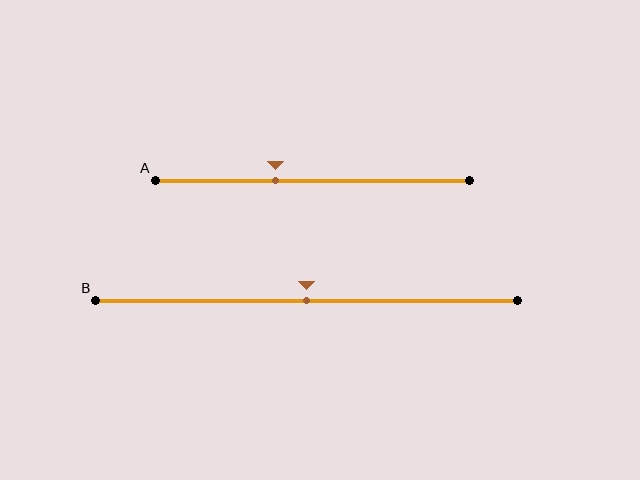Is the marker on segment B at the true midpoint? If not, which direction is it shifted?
Yes, the marker on segment B is at the true midpoint.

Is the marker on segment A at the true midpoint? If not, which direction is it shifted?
No, the marker on segment A is shifted to the left by about 12% of the segment length.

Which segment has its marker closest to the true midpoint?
Segment B has its marker closest to the true midpoint.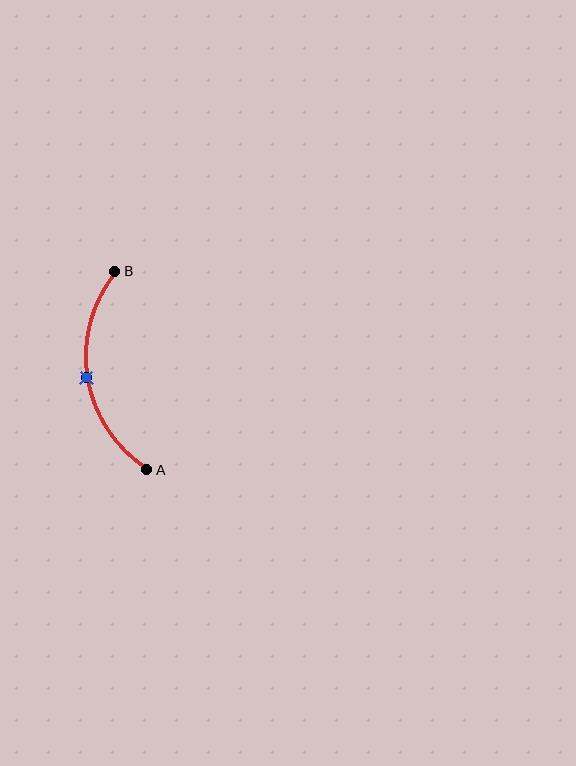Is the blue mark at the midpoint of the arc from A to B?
Yes. The blue mark lies on the arc at equal arc-length from both A and B — it is the arc midpoint.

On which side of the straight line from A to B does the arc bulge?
The arc bulges to the left of the straight line connecting A and B.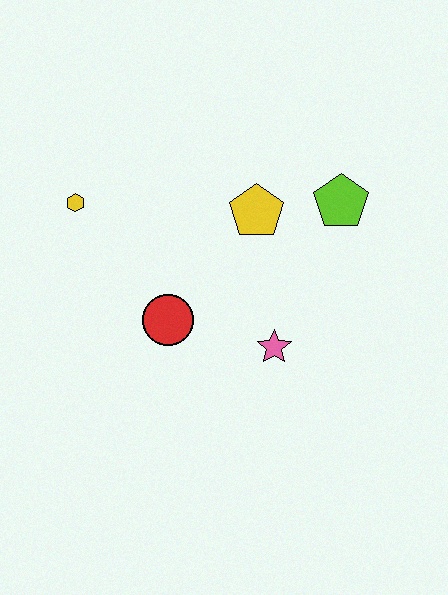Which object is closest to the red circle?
The pink star is closest to the red circle.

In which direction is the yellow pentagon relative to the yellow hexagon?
The yellow pentagon is to the right of the yellow hexagon.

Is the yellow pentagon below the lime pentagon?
Yes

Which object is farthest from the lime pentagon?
The yellow hexagon is farthest from the lime pentagon.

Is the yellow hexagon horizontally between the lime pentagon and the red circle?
No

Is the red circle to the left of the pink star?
Yes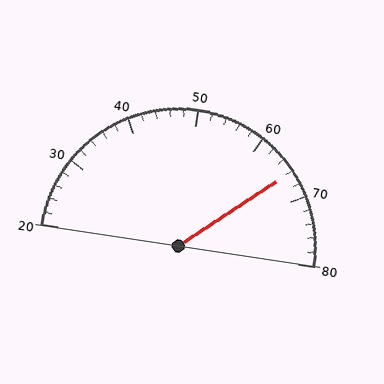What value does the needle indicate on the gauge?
The needle indicates approximately 66.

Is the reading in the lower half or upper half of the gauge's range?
The reading is in the upper half of the range (20 to 80).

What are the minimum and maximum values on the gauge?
The gauge ranges from 20 to 80.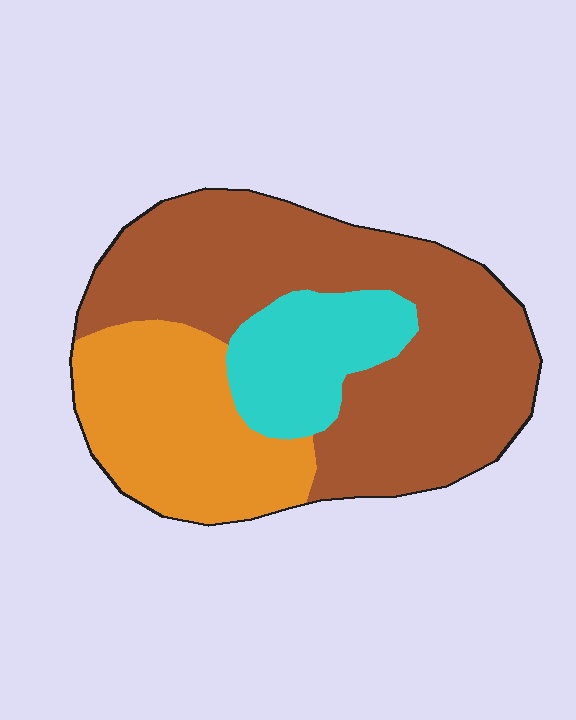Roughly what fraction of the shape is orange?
Orange takes up about one quarter (1/4) of the shape.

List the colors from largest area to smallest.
From largest to smallest: brown, orange, cyan.